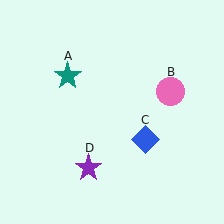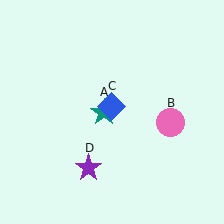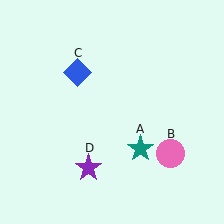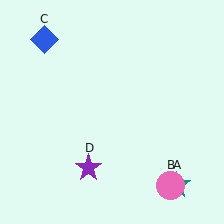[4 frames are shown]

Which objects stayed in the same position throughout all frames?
Purple star (object D) remained stationary.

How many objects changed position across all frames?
3 objects changed position: teal star (object A), pink circle (object B), blue diamond (object C).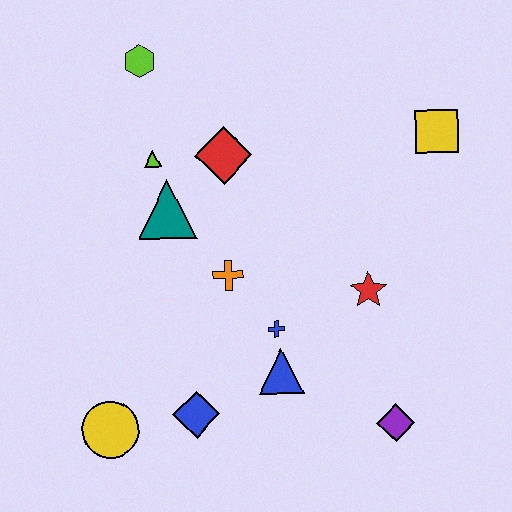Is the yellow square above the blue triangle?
Yes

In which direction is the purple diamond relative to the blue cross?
The purple diamond is to the right of the blue cross.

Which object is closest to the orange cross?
The blue cross is closest to the orange cross.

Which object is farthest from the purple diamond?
The lime hexagon is farthest from the purple diamond.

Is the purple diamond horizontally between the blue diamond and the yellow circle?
No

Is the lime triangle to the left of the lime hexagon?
No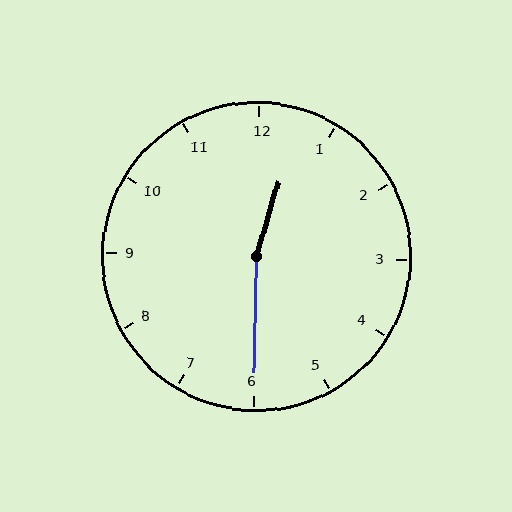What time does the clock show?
12:30.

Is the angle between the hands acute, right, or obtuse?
It is obtuse.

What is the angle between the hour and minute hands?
Approximately 165 degrees.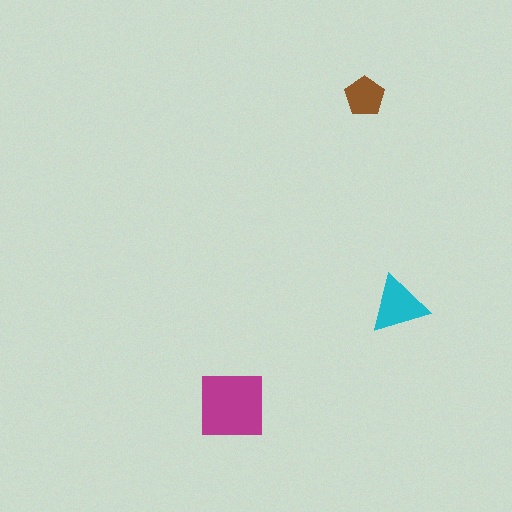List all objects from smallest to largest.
The brown pentagon, the cyan triangle, the magenta square.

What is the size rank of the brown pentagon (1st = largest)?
3rd.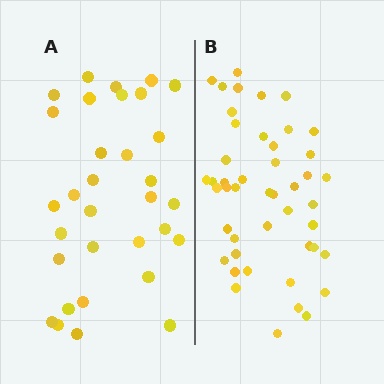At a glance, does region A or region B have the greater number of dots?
Region B (the right region) has more dots.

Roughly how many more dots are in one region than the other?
Region B has approximately 15 more dots than region A.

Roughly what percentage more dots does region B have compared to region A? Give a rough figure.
About 45% more.